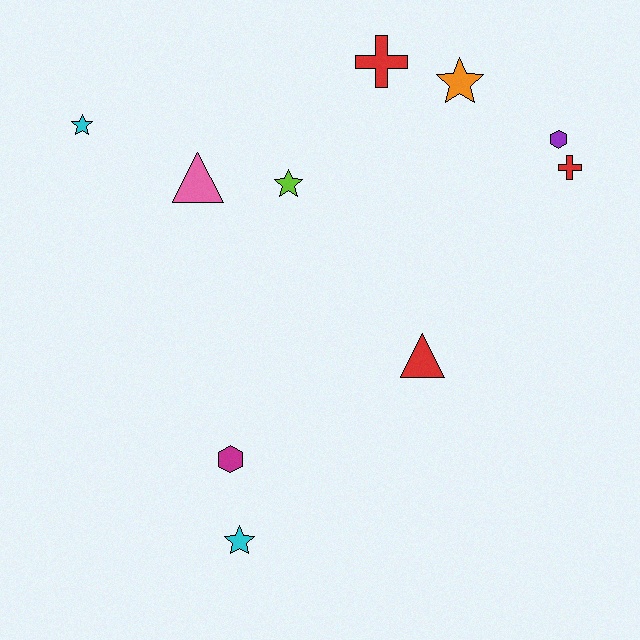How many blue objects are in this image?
There are no blue objects.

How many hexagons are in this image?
There are 2 hexagons.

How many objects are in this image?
There are 10 objects.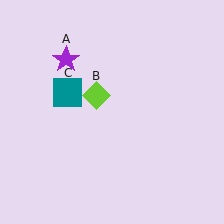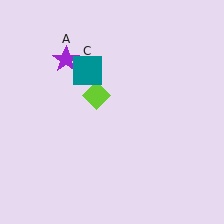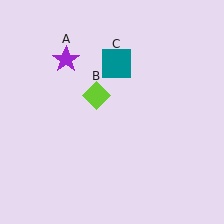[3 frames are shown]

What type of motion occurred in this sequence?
The teal square (object C) rotated clockwise around the center of the scene.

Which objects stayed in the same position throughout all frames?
Purple star (object A) and lime diamond (object B) remained stationary.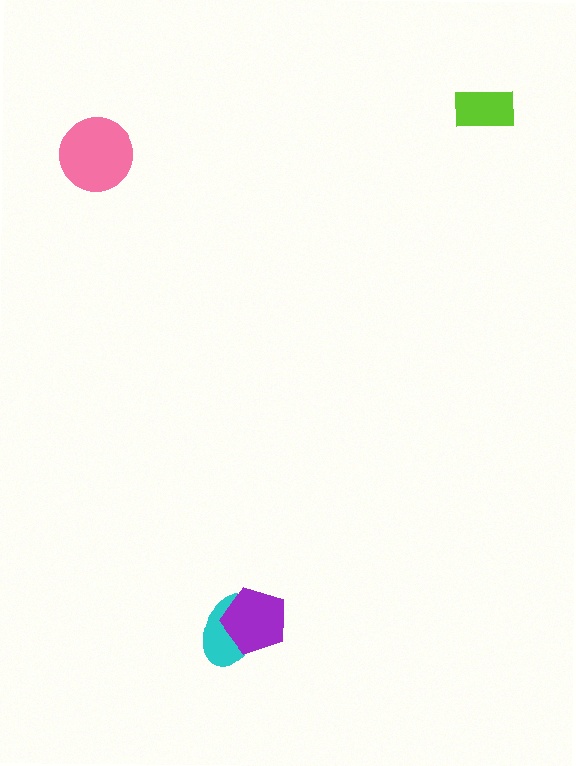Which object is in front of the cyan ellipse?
The purple pentagon is in front of the cyan ellipse.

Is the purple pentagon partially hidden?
No, no other shape covers it.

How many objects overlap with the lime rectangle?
0 objects overlap with the lime rectangle.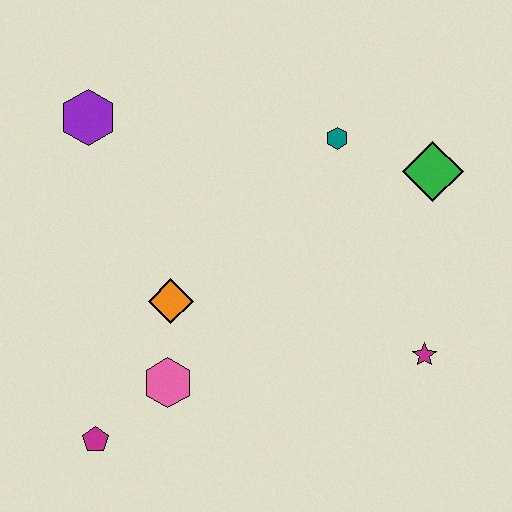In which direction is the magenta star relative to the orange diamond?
The magenta star is to the right of the orange diamond.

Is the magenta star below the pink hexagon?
No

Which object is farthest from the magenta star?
The purple hexagon is farthest from the magenta star.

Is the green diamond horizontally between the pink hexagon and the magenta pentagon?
No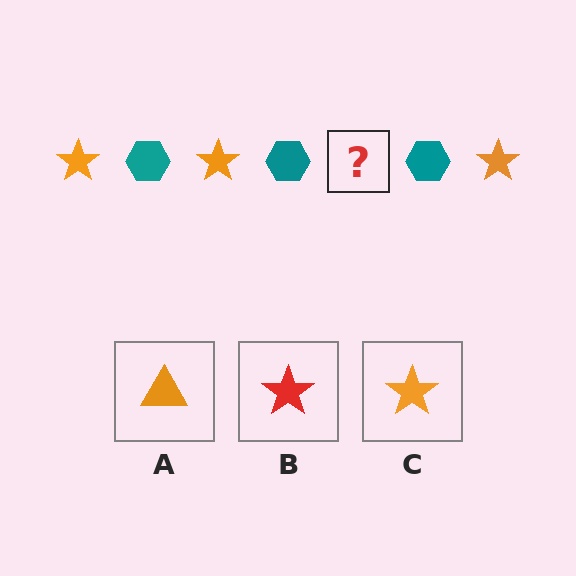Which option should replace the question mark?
Option C.